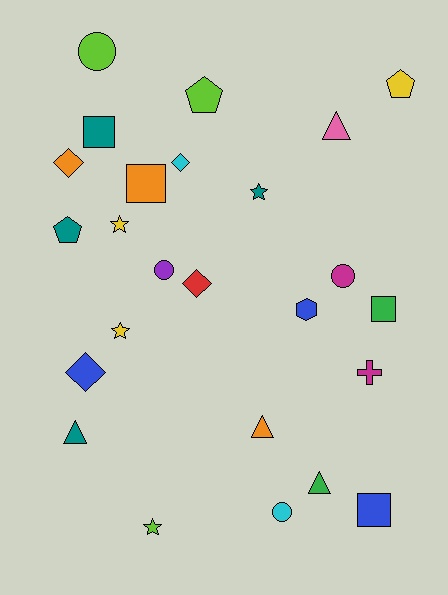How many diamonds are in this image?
There are 4 diamonds.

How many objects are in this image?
There are 25 objects.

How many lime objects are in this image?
There are 3 lime objects.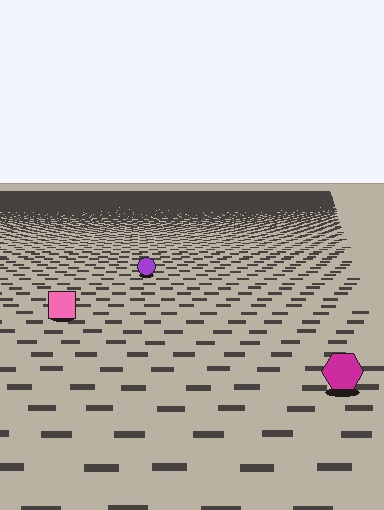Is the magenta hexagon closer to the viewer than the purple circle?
Yes. The magenta hexagon is closer — you can tell from the texture gradient: the ground texture is coarser near it.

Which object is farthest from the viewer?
The purple circle is farthest from the viewer. It appears smaller and the ground texture around it is denser.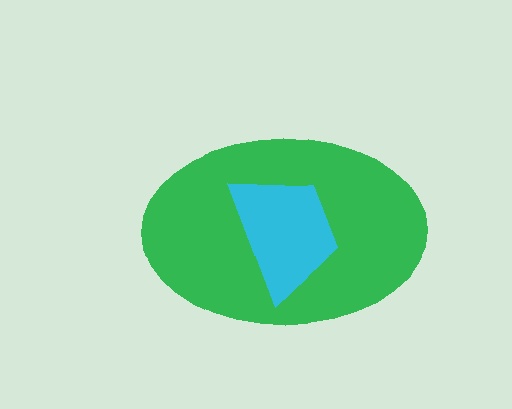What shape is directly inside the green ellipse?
The cyan trapezoid.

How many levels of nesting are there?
2.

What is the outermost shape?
The green ellipse.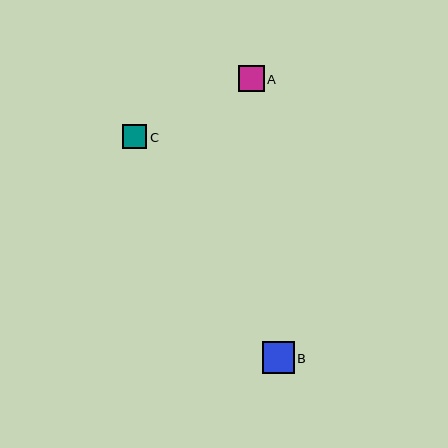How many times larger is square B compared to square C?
Square B is approximately 1.3 times the size of square C.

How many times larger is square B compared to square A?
Square B is approximately 1.2 times the size of square A.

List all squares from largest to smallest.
From largest to smallest: B, A, C.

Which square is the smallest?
Square C is the smallest with a size of approximately 24 pixels.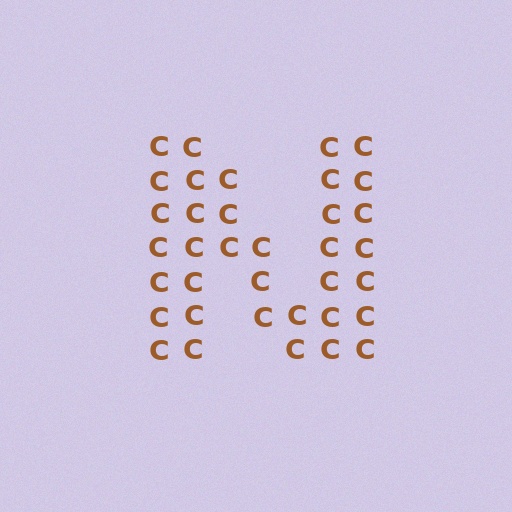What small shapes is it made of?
It is made of small letter C's.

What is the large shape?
The large shape is the letter N.